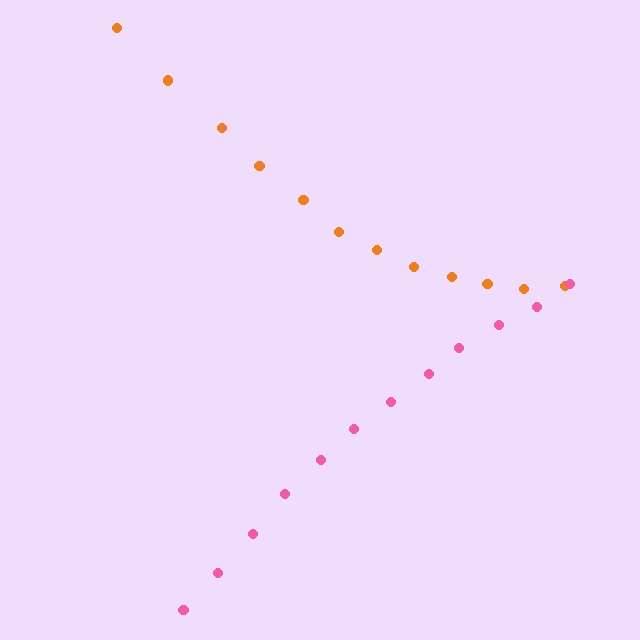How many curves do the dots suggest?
There are 2 distinct paths.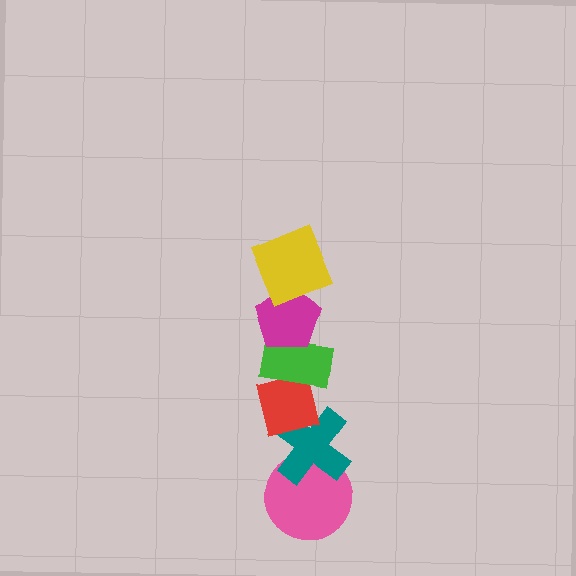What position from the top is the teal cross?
The teal cross is 5th from the top.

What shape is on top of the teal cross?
The red square is on top of the teal cross.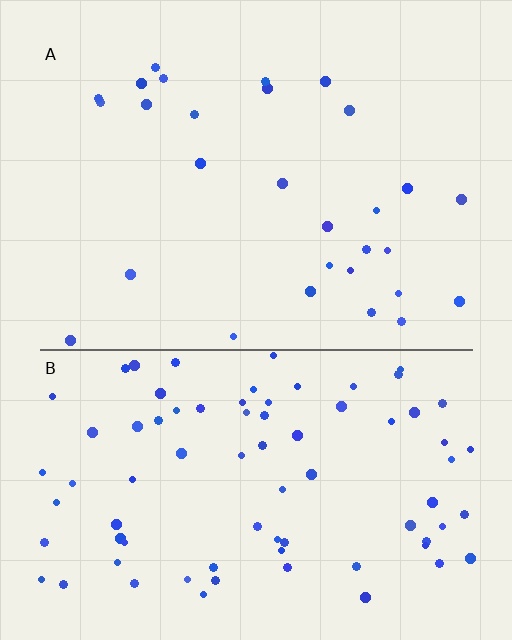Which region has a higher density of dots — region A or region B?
B (the bottom).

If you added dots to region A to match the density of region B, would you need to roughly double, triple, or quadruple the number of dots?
Approximately triple.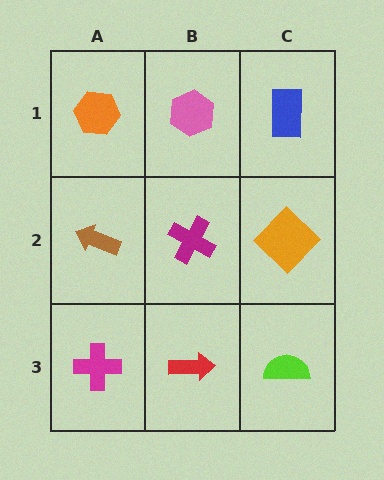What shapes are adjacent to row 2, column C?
A blue rectangle (row 1, column C), a lime semicircle (row 3, column C), a magenta cross (row 2, column B).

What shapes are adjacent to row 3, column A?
A brown arrow (row 2, column A), a red arrow (row 3, column B).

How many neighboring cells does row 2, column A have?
3.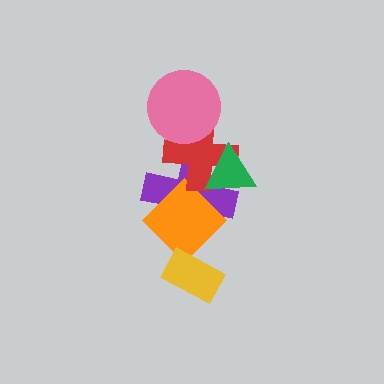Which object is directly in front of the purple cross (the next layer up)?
The orange diamond is directly in front of the purple cross.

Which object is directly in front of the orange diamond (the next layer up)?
The red cross is directly in front of the orange diamond.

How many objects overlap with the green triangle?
2 objects overlap with the green triangle.